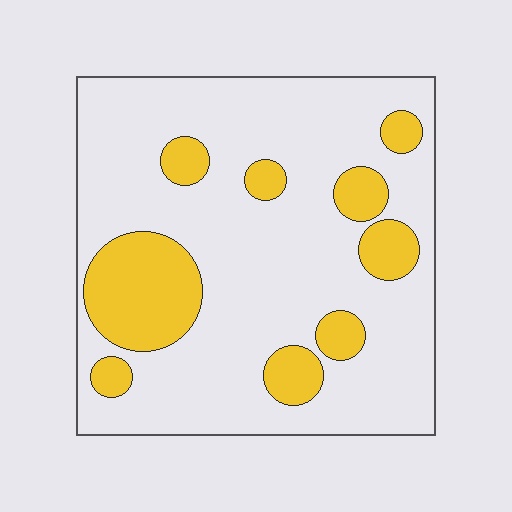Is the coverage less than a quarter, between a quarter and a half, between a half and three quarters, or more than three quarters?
Less than a quarter.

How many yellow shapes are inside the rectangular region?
9.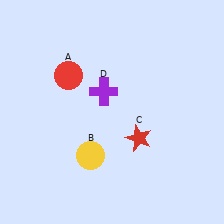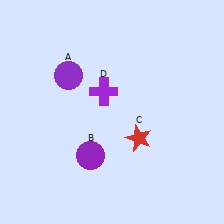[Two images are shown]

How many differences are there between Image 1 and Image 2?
There are 2 differences between the two images.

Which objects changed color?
A changed from red to purple. B changed from yellow to purple.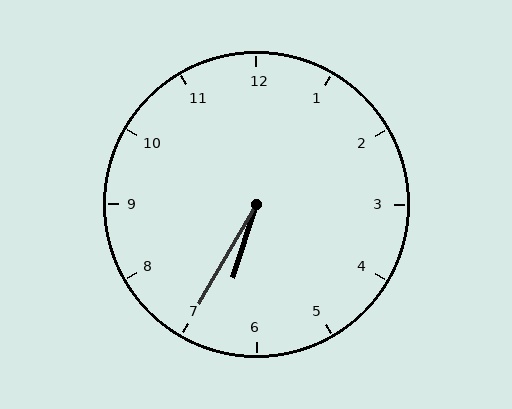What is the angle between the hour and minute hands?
Approximately 12 degrees.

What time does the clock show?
6:35.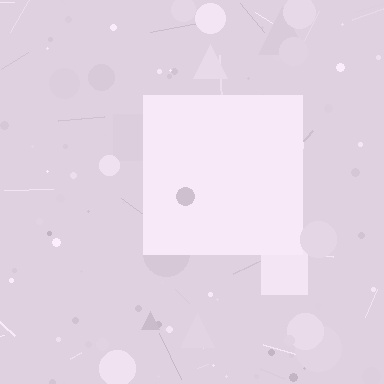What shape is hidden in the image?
A square is hidden in the image.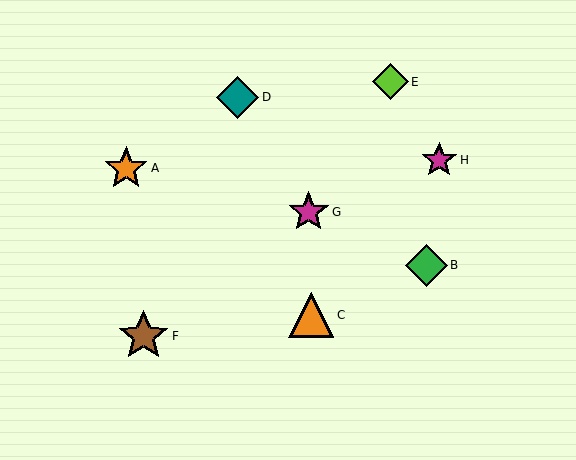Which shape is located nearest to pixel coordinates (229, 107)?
The teal diamond (labeled D) at (238, 97) is nearest to that location.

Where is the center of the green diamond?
The center of the green diamond is at (426, 265).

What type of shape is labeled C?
Shape C is an orange triangle.